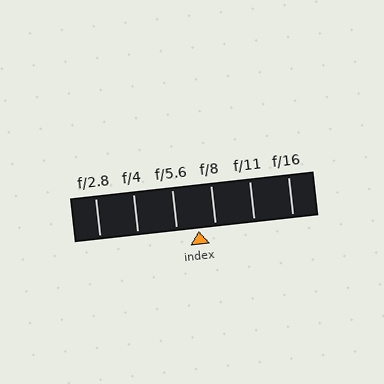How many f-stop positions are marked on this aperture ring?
There are 6 f-stop positions marked.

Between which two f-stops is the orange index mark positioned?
The index mark is between f/5.6 and f/8.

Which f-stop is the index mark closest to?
The index mark is closest to f/8.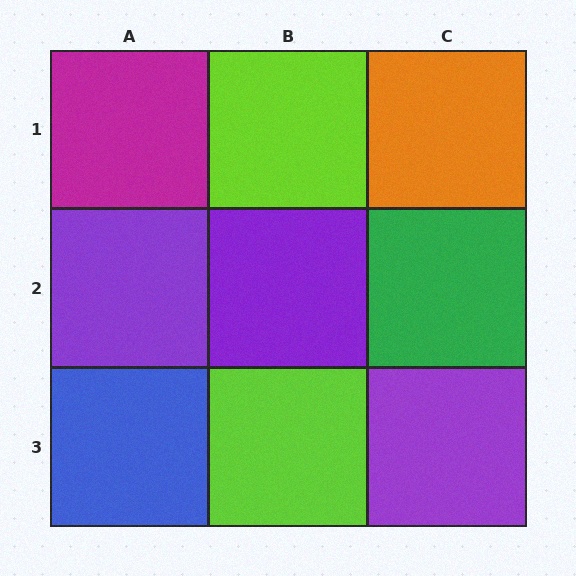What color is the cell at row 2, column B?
Purple.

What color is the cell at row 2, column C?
Green.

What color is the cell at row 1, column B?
Lime.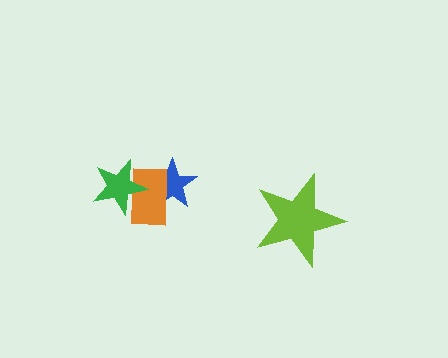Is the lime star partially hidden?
No, no other shape covers it.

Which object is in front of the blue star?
The orange rectangle is in front of the blue star.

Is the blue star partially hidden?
Yes, it is partially covered by another shape.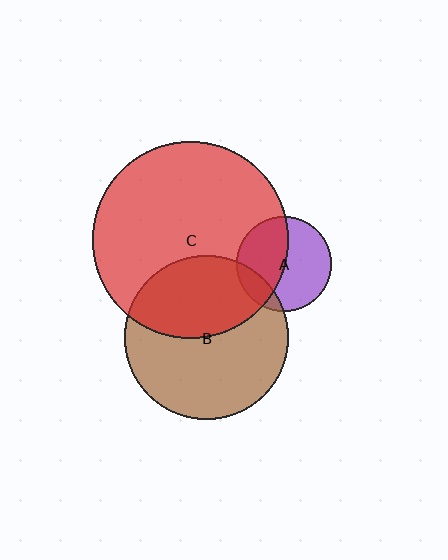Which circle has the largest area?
Circle C (red).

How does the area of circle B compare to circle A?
Approximately 3.0 times.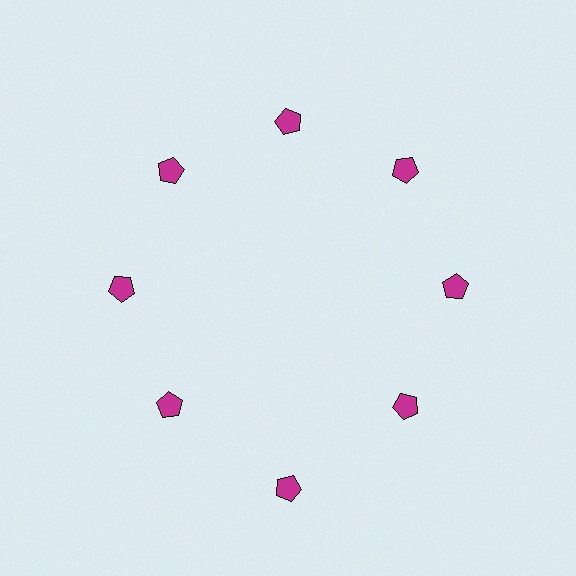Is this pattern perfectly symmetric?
No. The 8 magenta pentagons are arranged in a ring, but one element near the 6 o'clock position is pushed outward from the center, breaking the 8-fold rotational symmetry.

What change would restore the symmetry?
The symmetry would be restored by moving it inward, back onto the ring so that all 8 pentagons sit at equal angles and equal distance from the center.